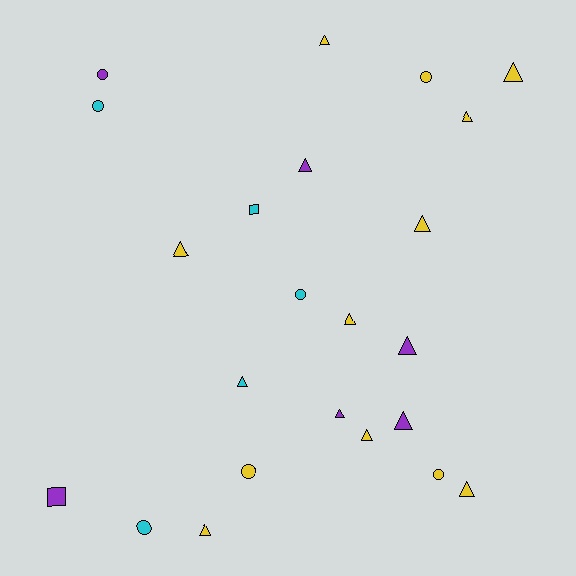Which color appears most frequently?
Yellow, with 12 objects.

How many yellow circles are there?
There are 3 yellow circles.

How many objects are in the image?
There are 23 objects.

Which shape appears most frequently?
Triangle, with 14 objects.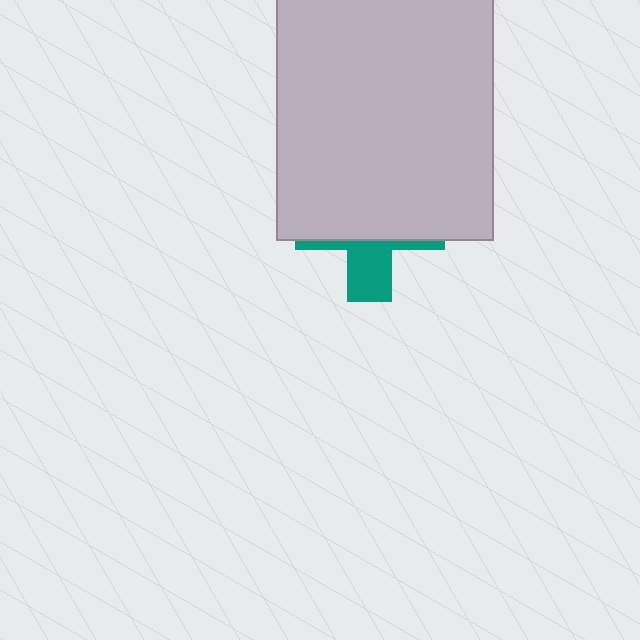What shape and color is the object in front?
The object in front is a light gray rectangle.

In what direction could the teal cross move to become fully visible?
The teal cross could move down. That would shift it out from behind the light gray rectangle entirely.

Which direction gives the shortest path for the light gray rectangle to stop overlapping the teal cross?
Moving up gives the shortest separation.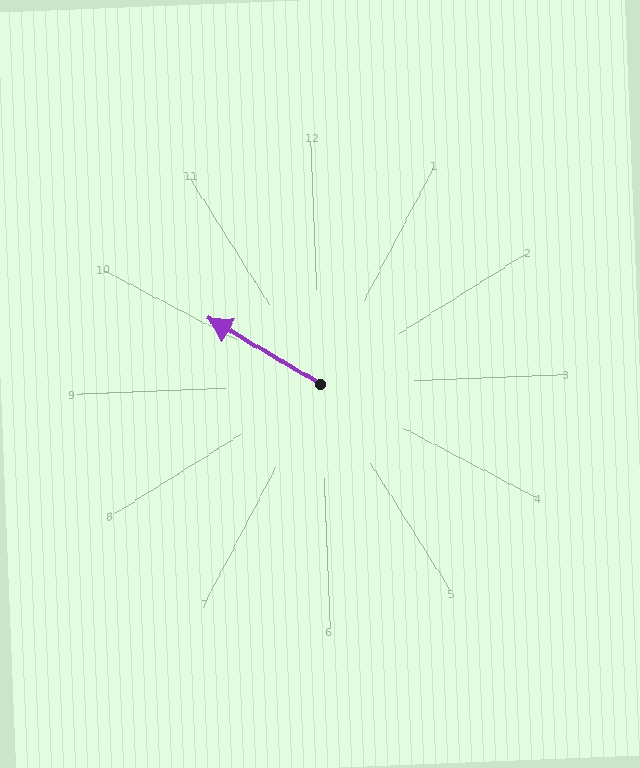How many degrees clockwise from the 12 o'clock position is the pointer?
Approximately 303 degrees.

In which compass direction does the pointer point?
Northwest.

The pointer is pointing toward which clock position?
Roughly 10 o'clock.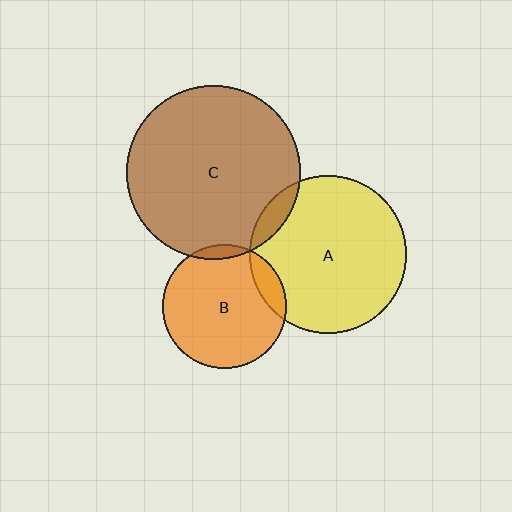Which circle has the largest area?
Circle C (brown).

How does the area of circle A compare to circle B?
Approximately 1.6 times.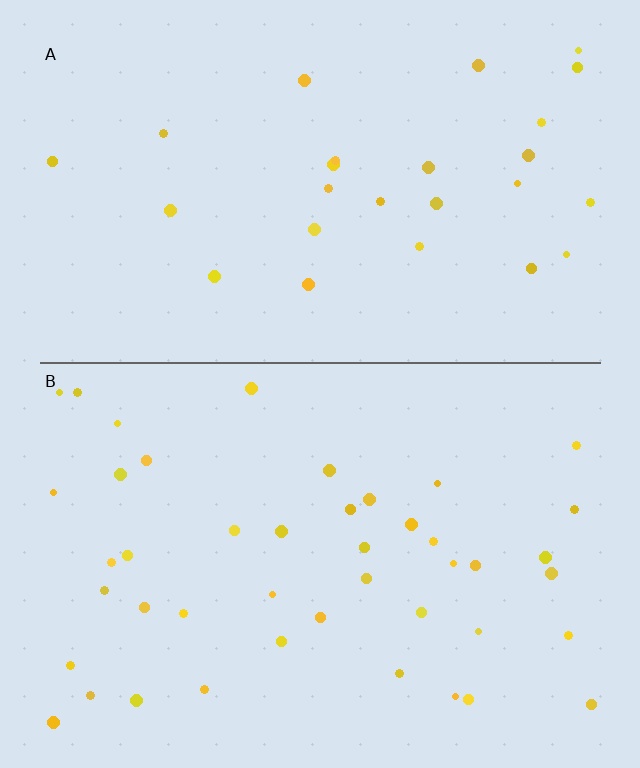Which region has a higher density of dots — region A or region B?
B (the bottom).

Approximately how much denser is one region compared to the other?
Approximately 1.6× — region B over region A.